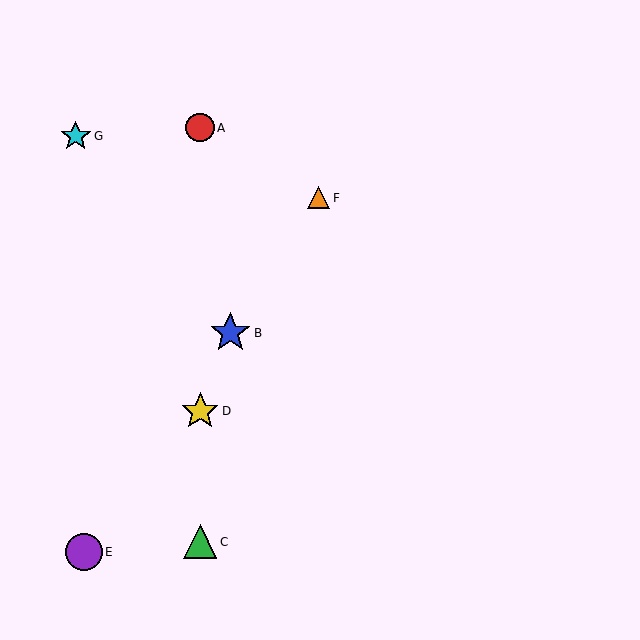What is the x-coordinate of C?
Object C is at x≈200.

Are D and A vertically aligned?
Yes, both are at x≈200.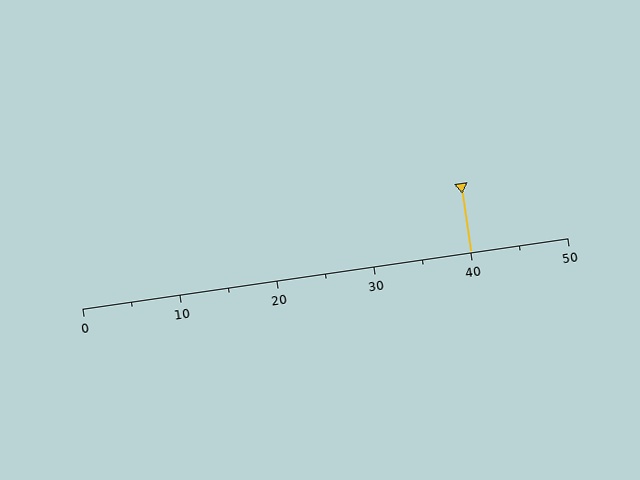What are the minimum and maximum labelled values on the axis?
The axis runs from 0 to 50.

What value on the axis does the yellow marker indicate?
The marker indicates approximately 40.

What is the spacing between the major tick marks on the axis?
The major ticks are spaced 10 apart.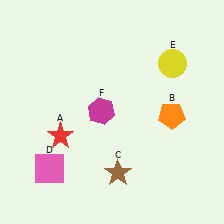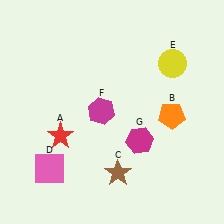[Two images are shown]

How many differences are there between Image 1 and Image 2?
There is 1 difference between the two images.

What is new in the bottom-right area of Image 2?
A magenta hexagon (G) was added in the bottom-right area of Image 2.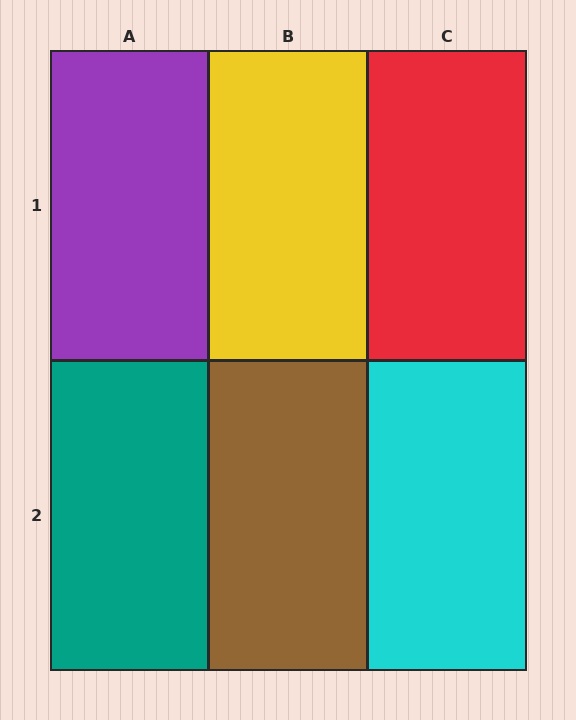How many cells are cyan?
1 cell is cyan.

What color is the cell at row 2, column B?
Brown.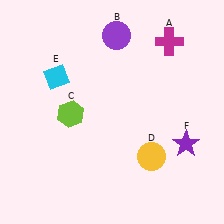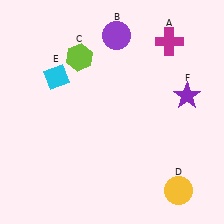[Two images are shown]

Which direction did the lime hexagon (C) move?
The lime hexagon (C) moved up.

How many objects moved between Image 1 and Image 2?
3 objects moved between the two images.